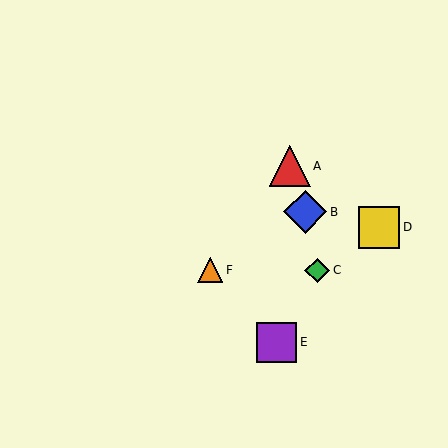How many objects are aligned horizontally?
2 objects (C, F) are aligned horizontally.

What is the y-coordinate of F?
Object F is at y≈270.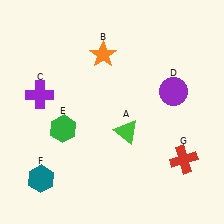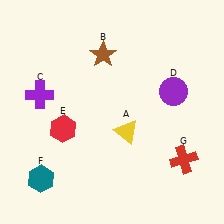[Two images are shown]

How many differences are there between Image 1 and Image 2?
There are 3 differences between the two images.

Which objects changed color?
A changed from green to yellow. B changed from orange to brown. E changed from green to red.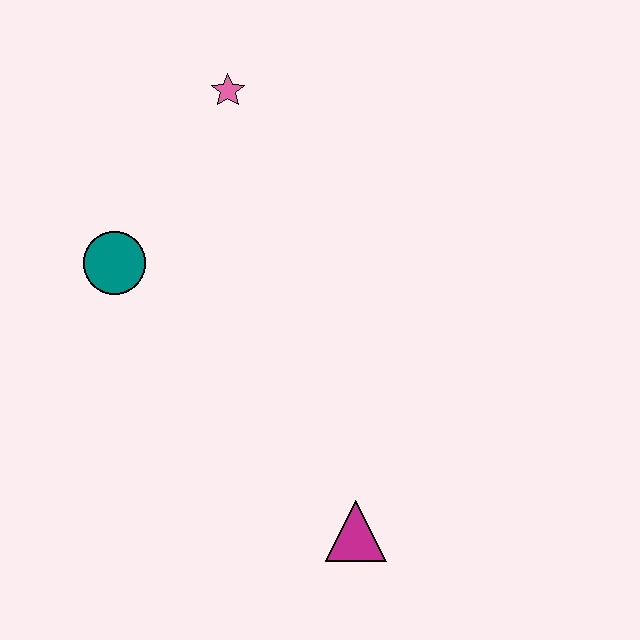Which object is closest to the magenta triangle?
The teal circle is closest to the magenta triangle.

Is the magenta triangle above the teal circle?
No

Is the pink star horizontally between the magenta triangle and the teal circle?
Yes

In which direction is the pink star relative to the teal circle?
The pink star is above the teal circle.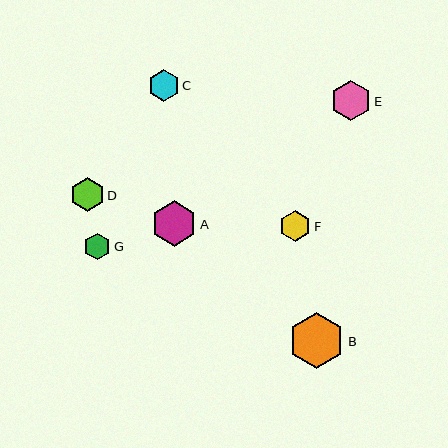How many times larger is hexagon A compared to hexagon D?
Hexagon A is approximately 1.3 times the size of hexagon D.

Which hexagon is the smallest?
Hexagon G is the smallest with a size of approximately 27 pixels.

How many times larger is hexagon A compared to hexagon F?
Hexagon A is approximately 1.5 times the size of hexagon F.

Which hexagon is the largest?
Hexagon B is the largest with a size of approximately 56 pixels.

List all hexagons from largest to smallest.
From largest to smallest: B, A, E, D, C, F, G.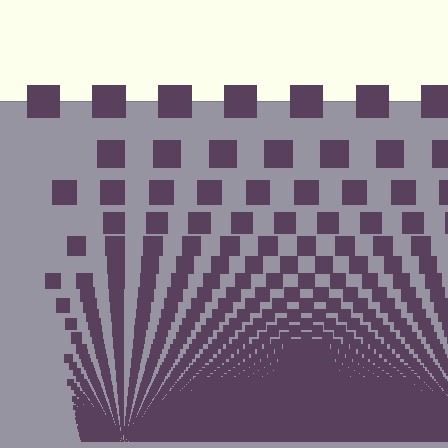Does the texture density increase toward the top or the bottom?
Density increases toward the bottom.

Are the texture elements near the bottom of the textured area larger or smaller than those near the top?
Smaller. The gradient is inverted — elements near the bottom are smaller and denser.